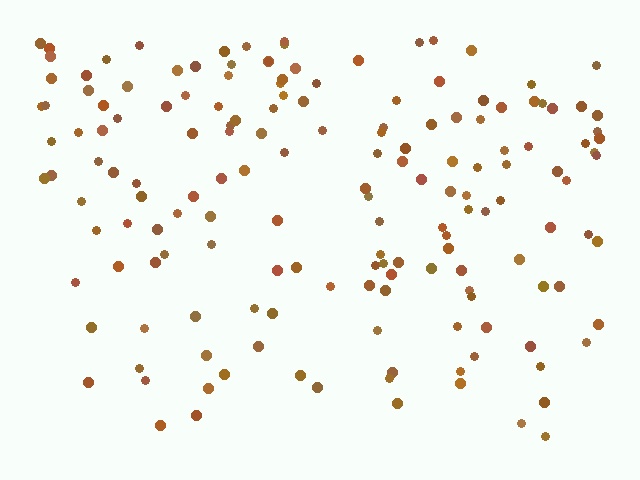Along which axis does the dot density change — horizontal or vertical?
Vertical.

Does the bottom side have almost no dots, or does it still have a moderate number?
Still a moderate number, just noticeably fewer than the top.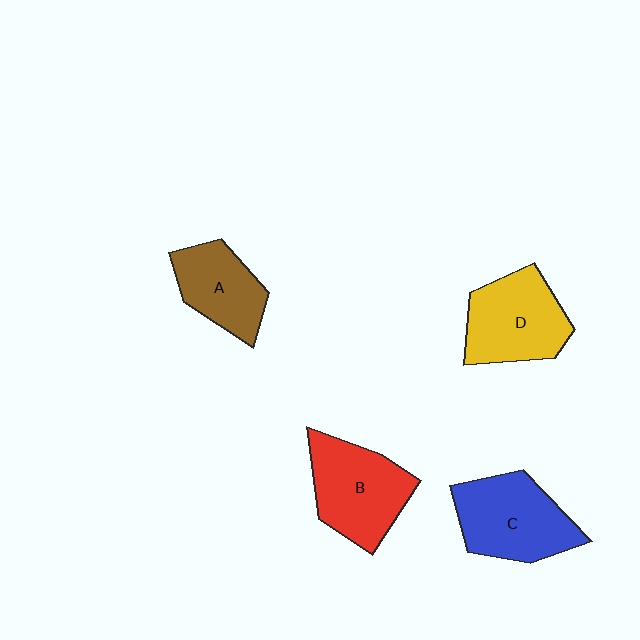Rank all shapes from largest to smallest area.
From largest to smallest: C (blue), B (red), D (yellow), A (brown).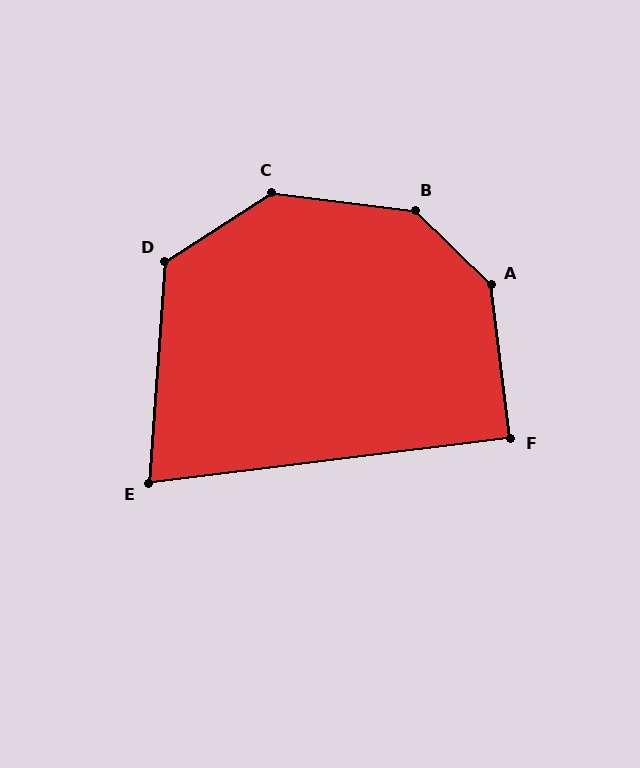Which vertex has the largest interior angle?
B, at approximately 143 degrees.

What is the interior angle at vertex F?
Approximately 90 degrees (approximately right).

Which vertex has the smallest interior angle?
E, at approximately 79 degrees.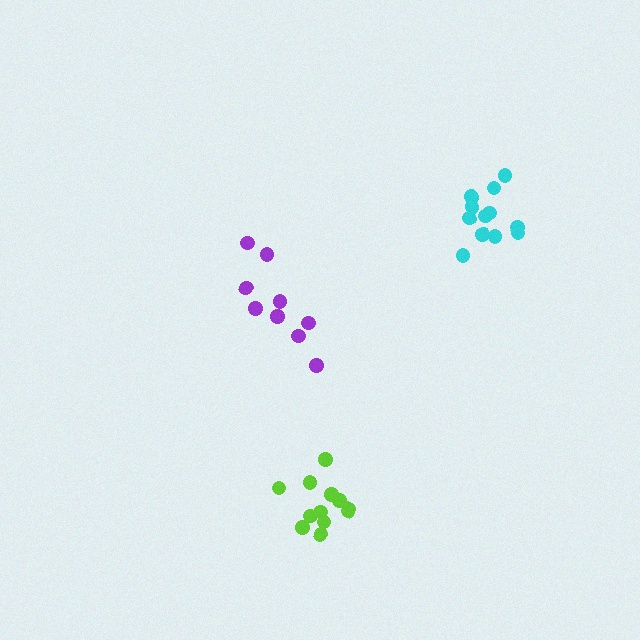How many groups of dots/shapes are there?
There are 3 groups.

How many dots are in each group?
Group 1: 12 dots, Group 2: 9 dots, Group 3: 12 dots (33 total).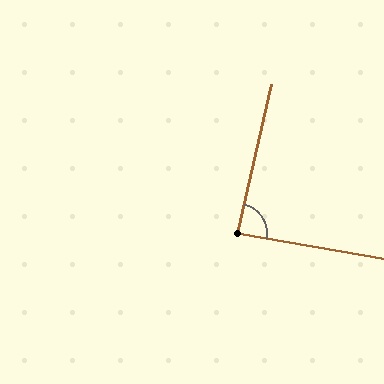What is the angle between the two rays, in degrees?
Approximately 87 degrees.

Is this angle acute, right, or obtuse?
It is approximately a right angle.